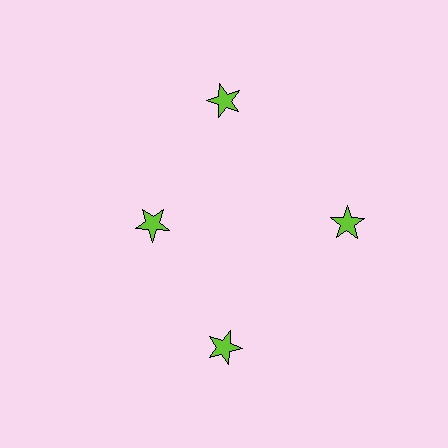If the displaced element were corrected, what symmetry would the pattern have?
It would have 4-fold rotational symmetry — the pattern would map onto itself every 90 degrees.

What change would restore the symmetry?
The symmetry would be restored by moving it outward, back onto the ring so that all 4 stars sit at equal angles and equal distance from the center.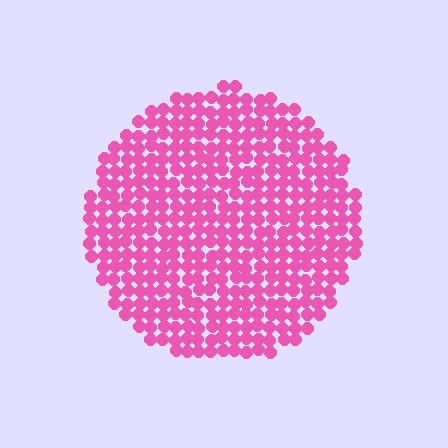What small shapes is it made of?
It is made of small circles.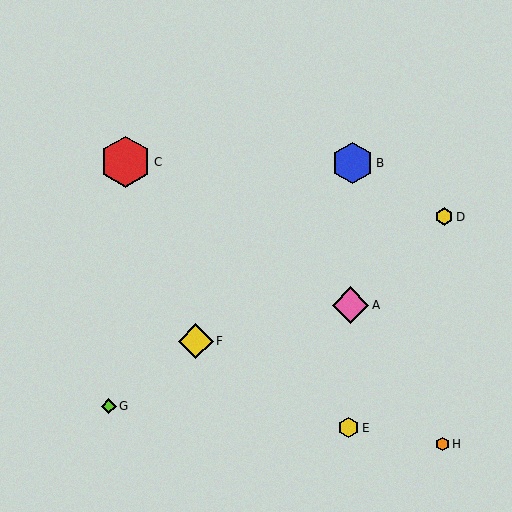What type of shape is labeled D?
Shape D is a yellow hexagon.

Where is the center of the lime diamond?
The center of the lime diamond is at (109, 406).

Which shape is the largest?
The red hexagon (labeled C) is the largest.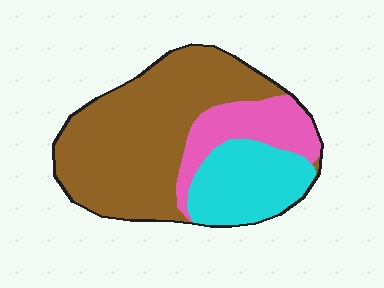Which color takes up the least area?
Pink, at roughly 20%.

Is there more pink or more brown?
Brown.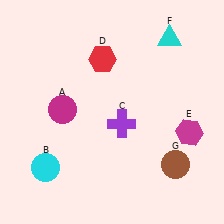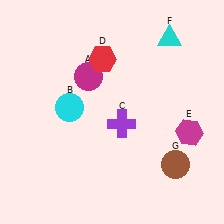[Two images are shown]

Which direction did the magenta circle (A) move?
The magenta circle (A) moved up.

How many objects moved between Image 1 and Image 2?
2 objects moved between the two images.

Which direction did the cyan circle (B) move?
The cyan circle (B) moved up.